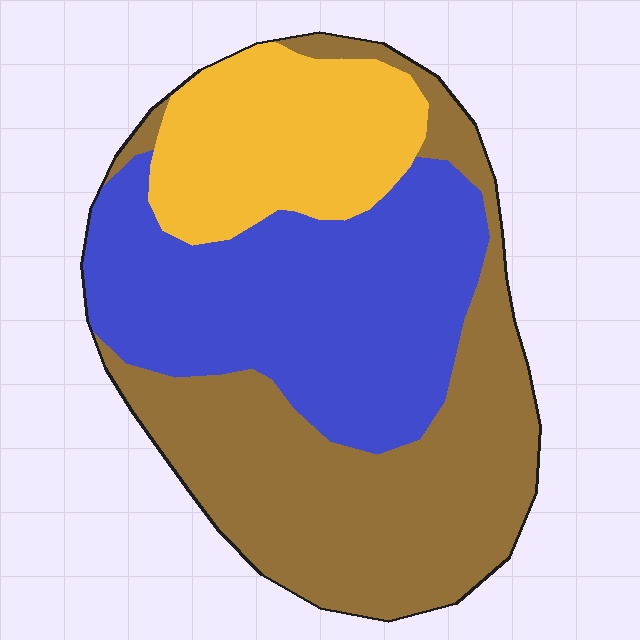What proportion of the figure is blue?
Blue takes up about three eighths (3/8) of the figure.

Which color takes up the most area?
Brown, at roughly 40%.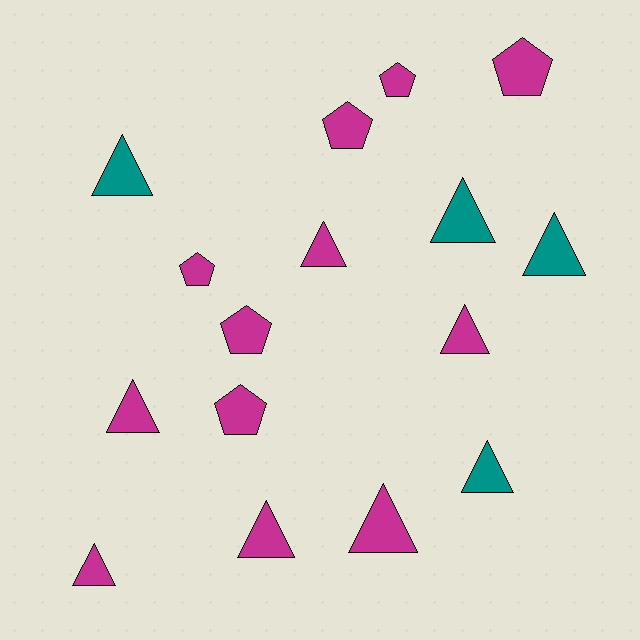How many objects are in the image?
There are 16 objects.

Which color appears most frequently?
Magenta, with 12 objects.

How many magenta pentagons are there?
There are 6 magenta pentagons.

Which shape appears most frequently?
Triangle, with 10 objects.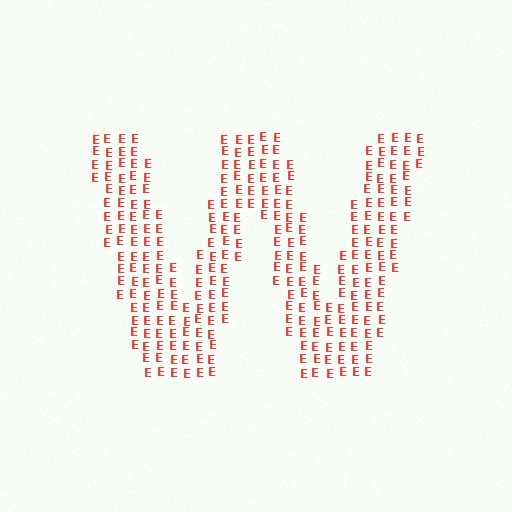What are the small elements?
The small elements are letter E's.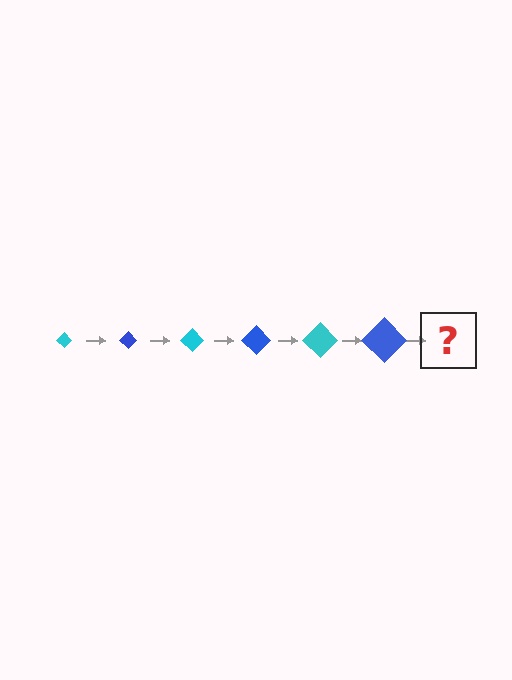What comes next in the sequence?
The next element should be a cyan diamond, larger than the previous one.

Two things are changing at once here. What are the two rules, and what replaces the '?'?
The two rules are that the diamond grows larger each step and the color cycles through cyan and blue. The '?' should be a cyan diamond, larger than the previous one.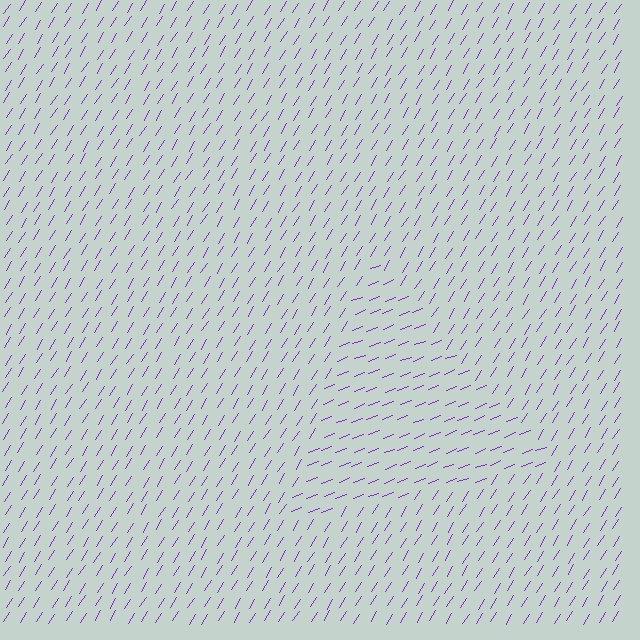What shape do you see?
I see a triangle.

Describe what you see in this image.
The image is filled with small purple line segments. A triangle region in the image has lines oriented differently from the surrounding lines, creating a visible texture boundary.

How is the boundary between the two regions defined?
The boundary is defined purely by a change in line orientation (approximately 37 degrees difference). All lines are the same color and thickness.